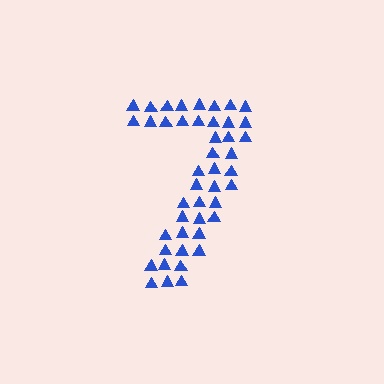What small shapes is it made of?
It is made of small triangles.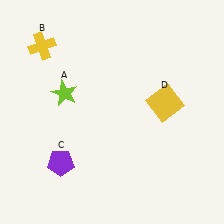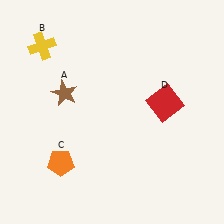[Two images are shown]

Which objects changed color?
A changed from lime to brown. C changed from purple to orange. D changed from yellow to red.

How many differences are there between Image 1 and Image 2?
There are 3 differences between the two images.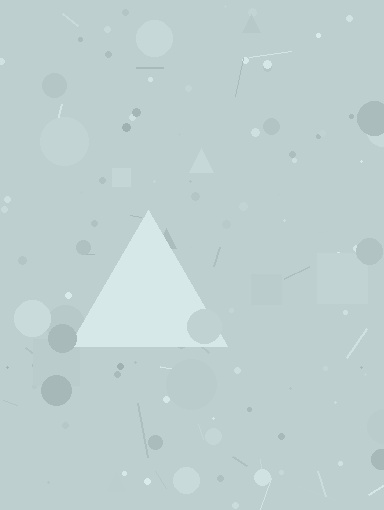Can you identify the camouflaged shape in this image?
The camouflaged shape is a triangle.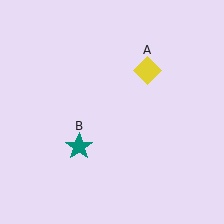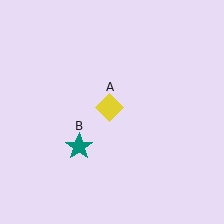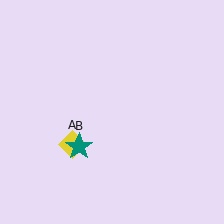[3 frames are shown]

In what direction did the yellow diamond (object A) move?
The yellow diamond (object A) moved down and to the left.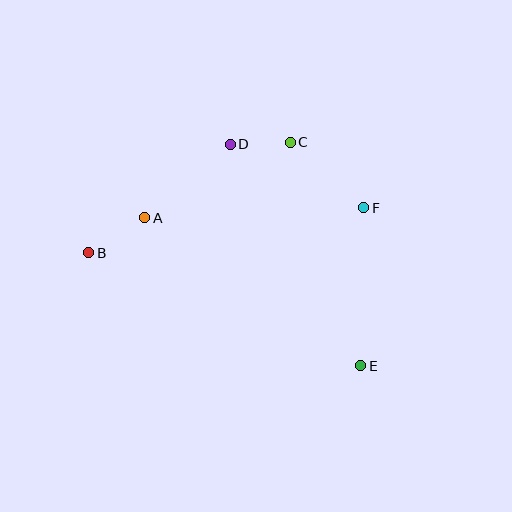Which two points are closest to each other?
Points C and D are closest to each other.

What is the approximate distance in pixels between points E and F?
The distance between E and F is approximately 158 pixels.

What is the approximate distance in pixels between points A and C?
The distance between A and C is approximately 164 pixels.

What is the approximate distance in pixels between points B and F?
The distance between B and F is approximately 279 pixels.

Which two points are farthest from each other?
Points B and E are farthest from each other.